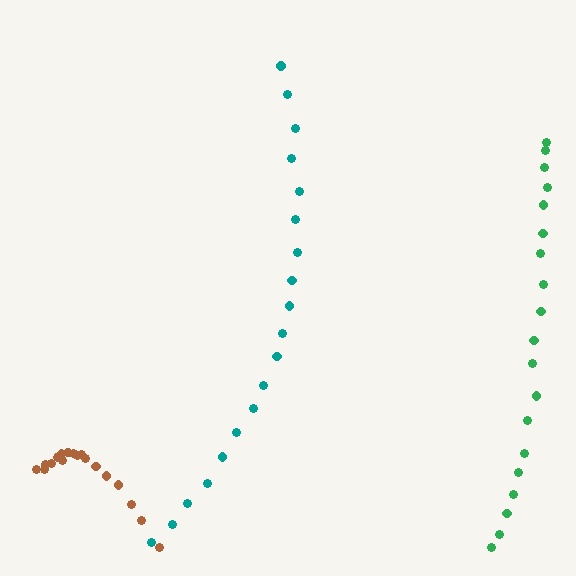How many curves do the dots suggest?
There are 3 distinct paths.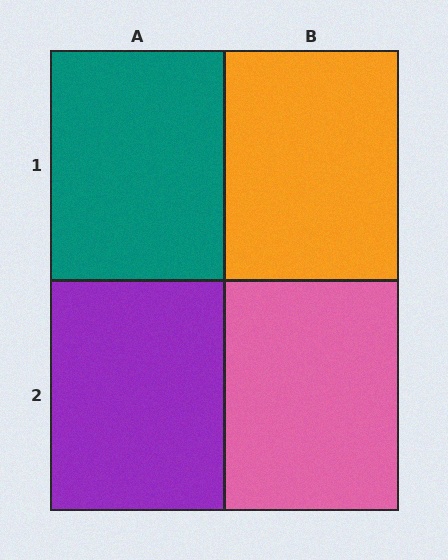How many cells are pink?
1 cell is pink.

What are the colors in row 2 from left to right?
Purple, pink.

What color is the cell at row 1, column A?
Teal.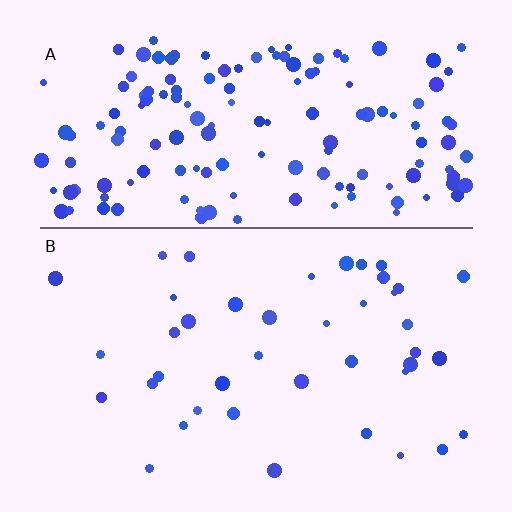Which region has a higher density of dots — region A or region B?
A (the top).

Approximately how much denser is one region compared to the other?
Approximately 3.7× — region A over region B.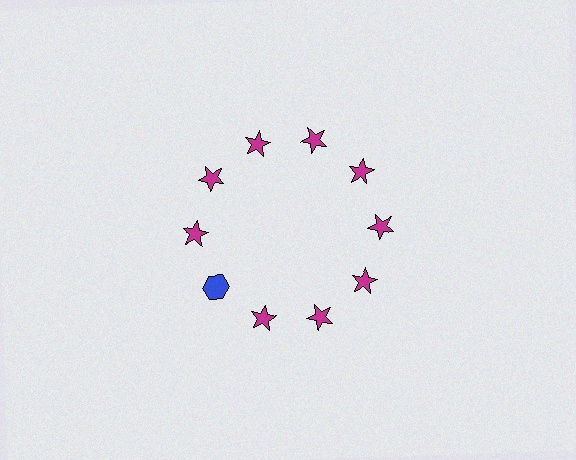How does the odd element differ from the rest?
It differs in both color (blue instead of magenta) and shape (hexagon instead of star).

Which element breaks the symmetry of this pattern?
The blue hexagon at roughly the 8 o'clock position breaks the symmetry. All other shapes are magenta stars.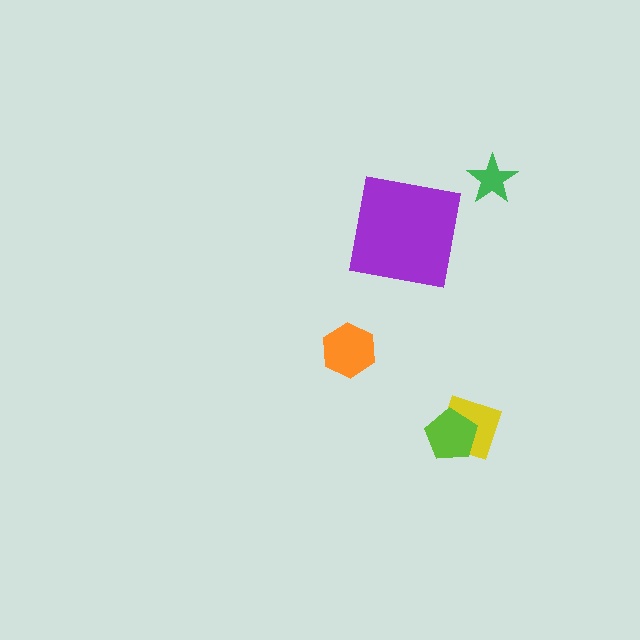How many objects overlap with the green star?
0 objects overlap with the green star.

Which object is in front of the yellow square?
The lime pentagon is in front of the yellow square.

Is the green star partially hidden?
No, no other shape covers it.